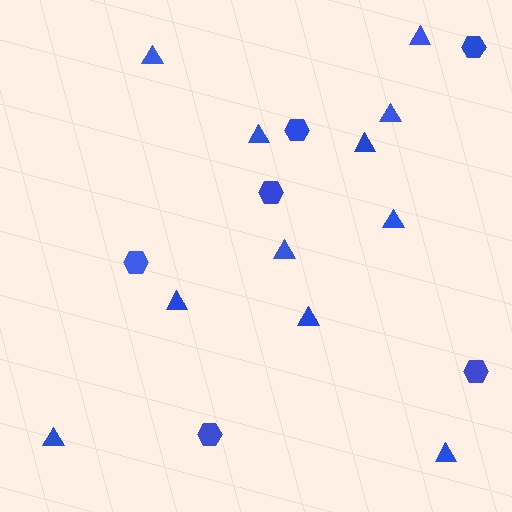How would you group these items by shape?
There are 2 groups: one group of triangles (11) and one group of hexagons (6).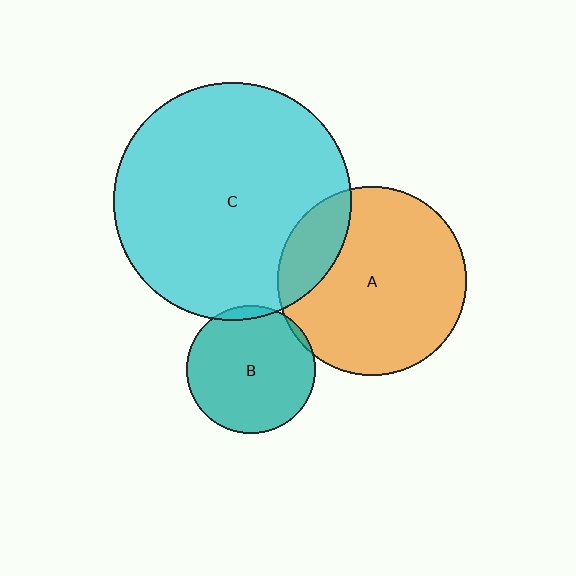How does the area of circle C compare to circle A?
Approximately 1.6 times.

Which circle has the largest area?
Circle C (cyan).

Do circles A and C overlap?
Yes.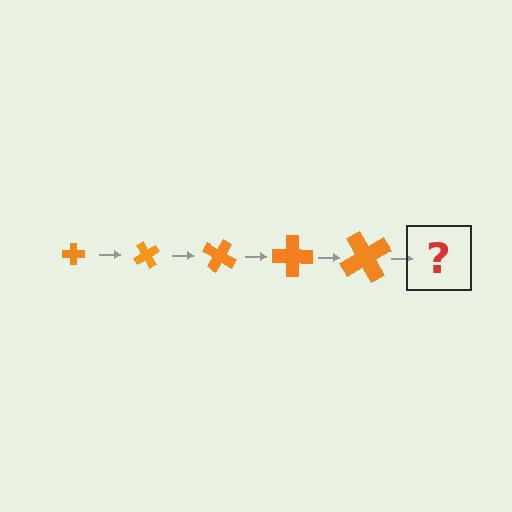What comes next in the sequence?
The next element should be a cross, larger than the previous one and rotated 300 degrees from the start.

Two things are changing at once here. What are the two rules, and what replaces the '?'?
The two rules are that the cross grows larger each step and it rotates 60 degrees each step. The '?' should be a cross, larger than the previous one and rotated 300 degrees from the start.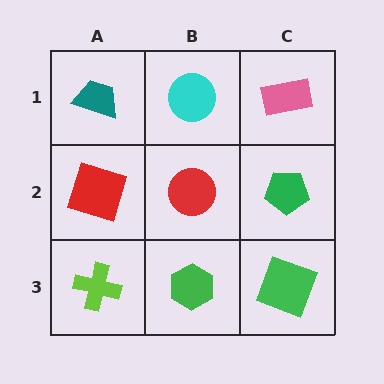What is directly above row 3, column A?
A red square.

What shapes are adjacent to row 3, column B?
A red circle (row 2, column B), a lime cross (row 3, column A), a green square (row 3, column C).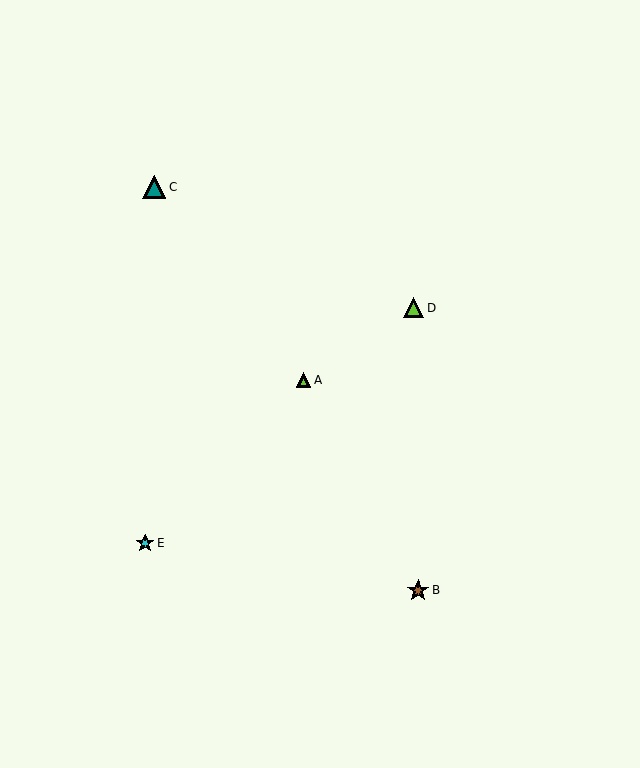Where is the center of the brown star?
The center of the brown star is at (418, 590).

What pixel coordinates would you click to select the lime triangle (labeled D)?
Click at (414, 308) to select the lime triangle D.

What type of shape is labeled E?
Shape E is a cyan star.